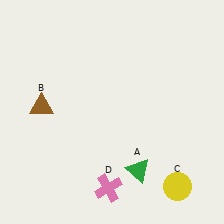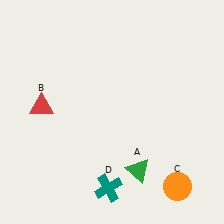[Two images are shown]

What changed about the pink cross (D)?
In Image 1, D is pink. In Image 2, it changed to teal.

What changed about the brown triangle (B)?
In Image 1, B is brown. In Image 2, it changed to red.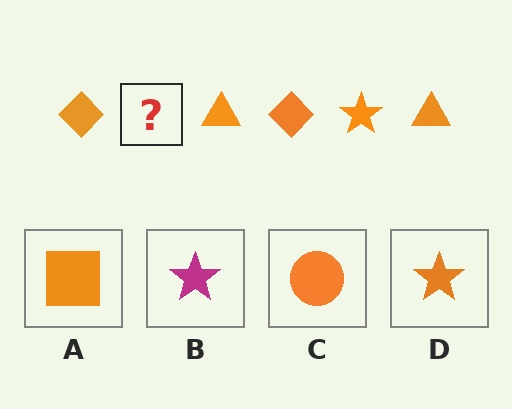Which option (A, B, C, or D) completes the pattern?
D.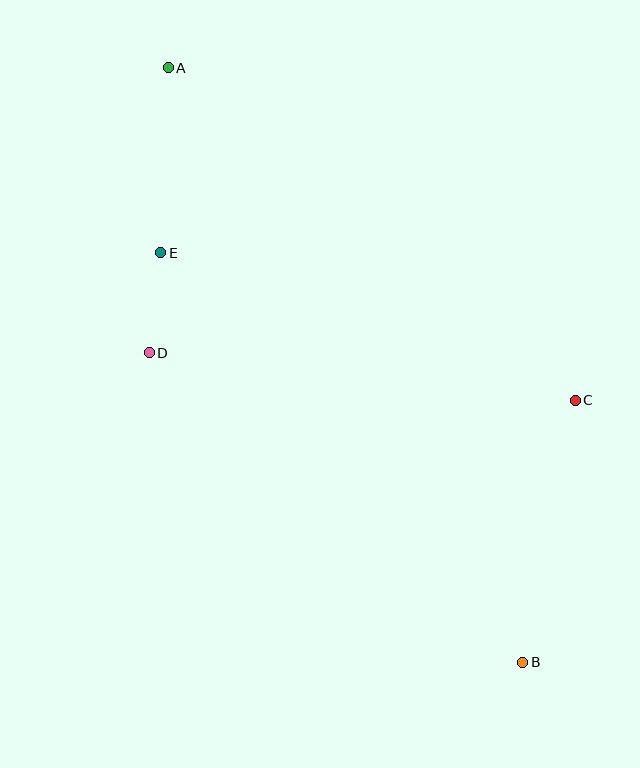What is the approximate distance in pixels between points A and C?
The distance between A and C is approximately 525 pixels.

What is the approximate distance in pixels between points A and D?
The distance between A and D is approximately 286 pixels.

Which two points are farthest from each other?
Points A and B are farthest from each other.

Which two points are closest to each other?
Points D and E are closest to each other.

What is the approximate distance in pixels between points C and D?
The distance between C and D is approximately 429 pixels.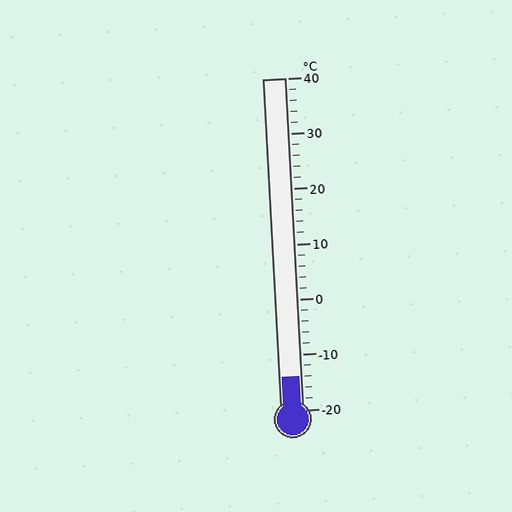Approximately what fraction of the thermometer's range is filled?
The thermometer is filled to approximately 10% of its range.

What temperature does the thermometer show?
The thermometer shows approximately -14°C.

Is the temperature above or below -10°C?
The temperature is below -10°C.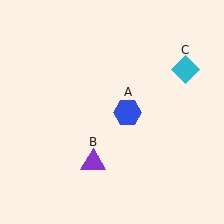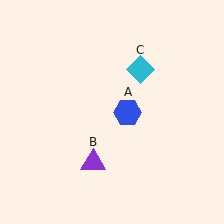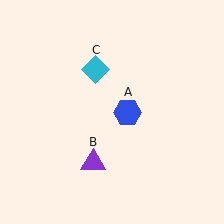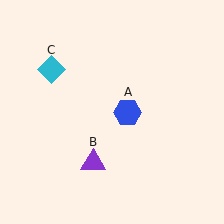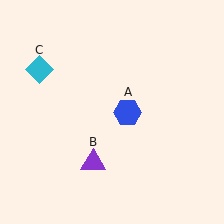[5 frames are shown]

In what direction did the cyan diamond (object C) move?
The cyan diamond (object C) moved left.